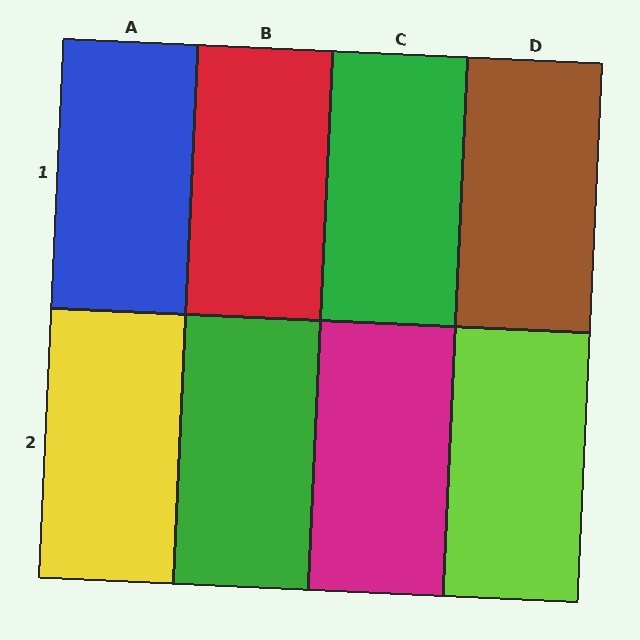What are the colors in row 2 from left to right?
Yellow, green, magenta, lime.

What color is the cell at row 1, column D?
Brown.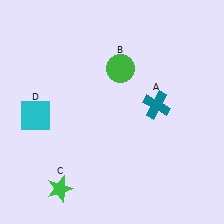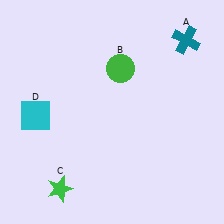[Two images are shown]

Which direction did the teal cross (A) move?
The teal cross (A) moved up.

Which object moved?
The teal cross (A) moved up.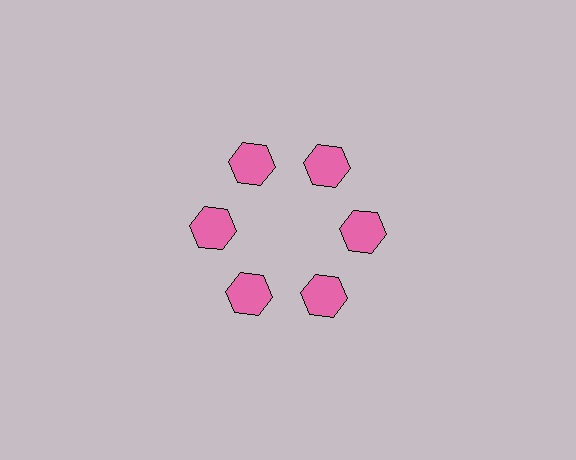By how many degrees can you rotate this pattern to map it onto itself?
The pattern maps onto itself every 60 degrees of rotation.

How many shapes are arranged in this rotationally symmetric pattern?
There are 6 shapes, arranged in 6 groups of 1.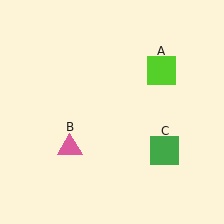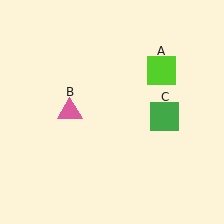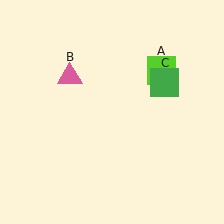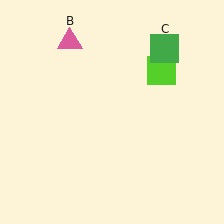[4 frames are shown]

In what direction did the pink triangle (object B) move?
The pink triangle (object B) moved up.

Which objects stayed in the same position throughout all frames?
Lime square (object A) remained stationary.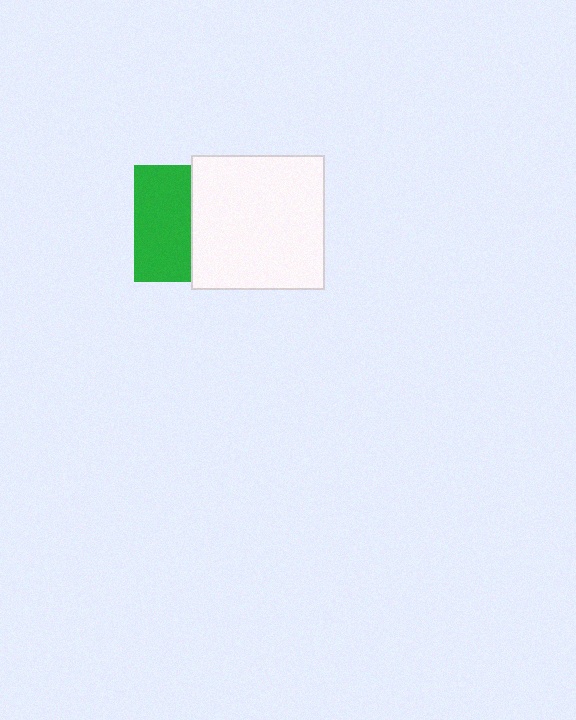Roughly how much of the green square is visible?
About half of it is visible (roughly 49%).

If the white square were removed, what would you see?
You would see the complete green square.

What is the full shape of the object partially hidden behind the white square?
The partially hidden object is a green square.